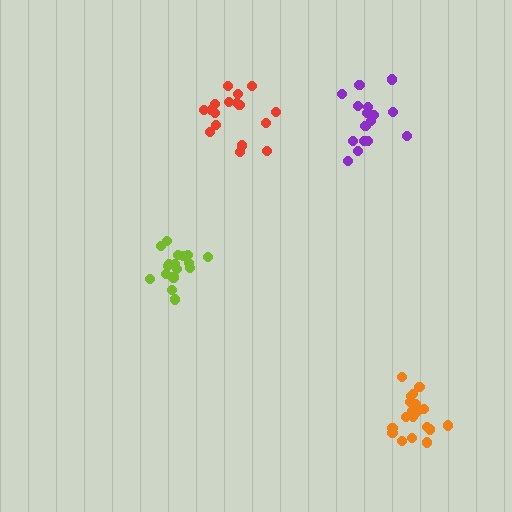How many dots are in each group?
Group 1: 16 dots, Group 2: 20 dots, Group 3: 17 dots, Group 4: 17 dots (70 total).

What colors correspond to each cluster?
The clusters are colored: purple, orange, red, lime.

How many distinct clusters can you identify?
There are 4 distinct clusters.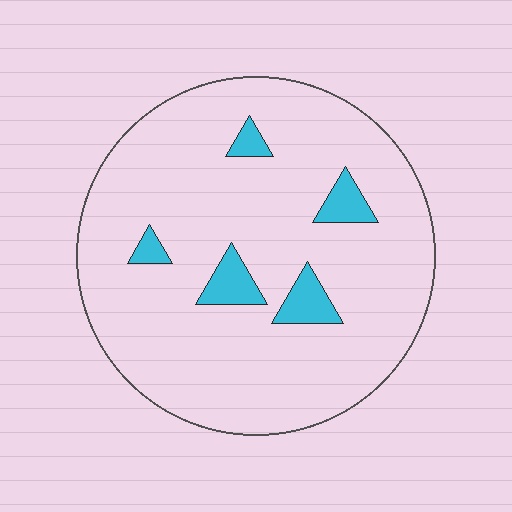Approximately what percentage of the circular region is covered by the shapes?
Approximately 10%.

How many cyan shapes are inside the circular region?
5.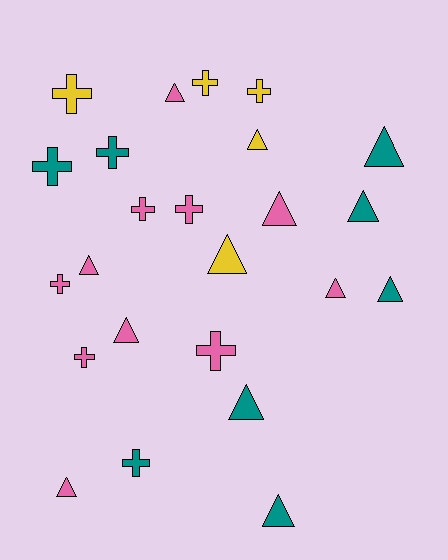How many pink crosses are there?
There are 5 pink crosses.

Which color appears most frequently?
Pink, with 11 objects.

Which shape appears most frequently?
Triangle, with 13 objects.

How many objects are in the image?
There are 24 objects.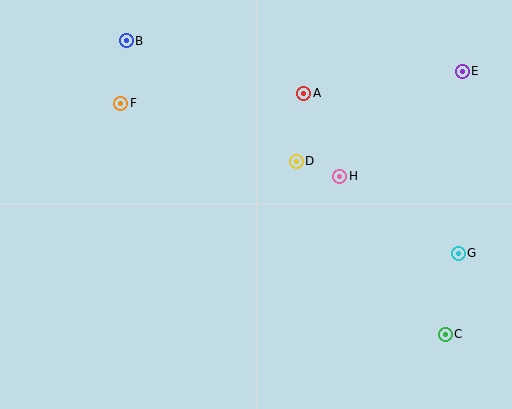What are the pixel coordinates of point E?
Point E is at (462, 71).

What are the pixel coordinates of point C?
Point C is at (445, 334).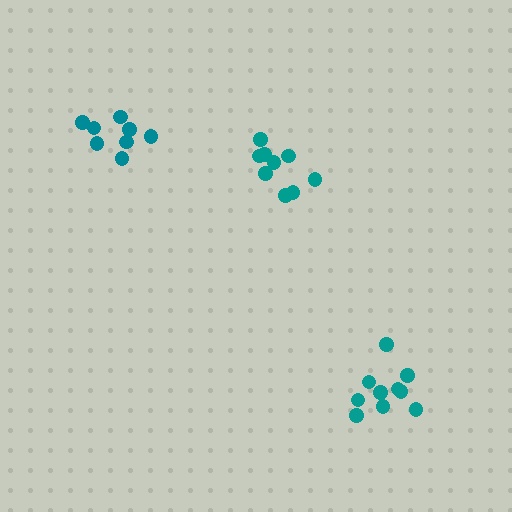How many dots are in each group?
Group 1: 9 dots, Group 2: 10 dots, Group 3: 8 dots (27 total).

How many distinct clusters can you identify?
There are 3 distinct clusters.